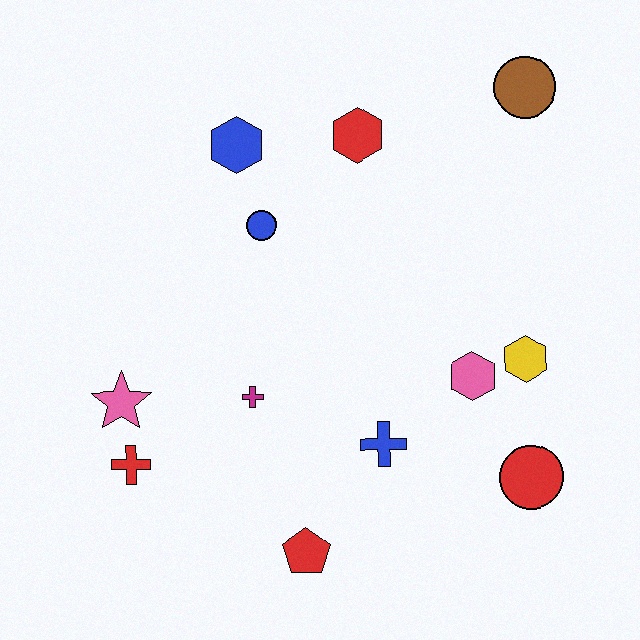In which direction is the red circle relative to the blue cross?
The red circle is to the right of the blue cross.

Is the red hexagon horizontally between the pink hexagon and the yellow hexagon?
No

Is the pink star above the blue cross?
Yes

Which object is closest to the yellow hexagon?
The pink hexagon is closest to the yellow hexagon.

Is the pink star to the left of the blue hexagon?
Yes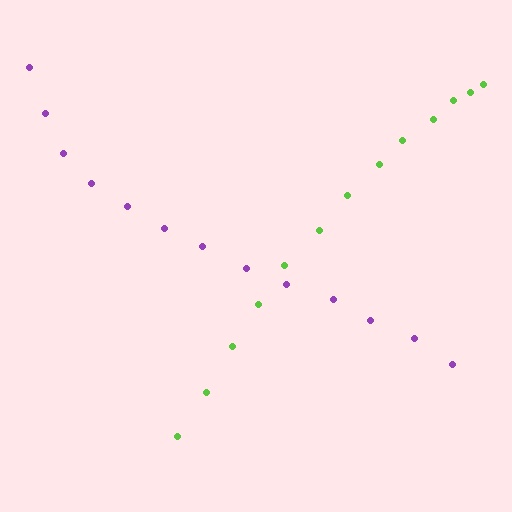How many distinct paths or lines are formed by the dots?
There are 2 distinct paths.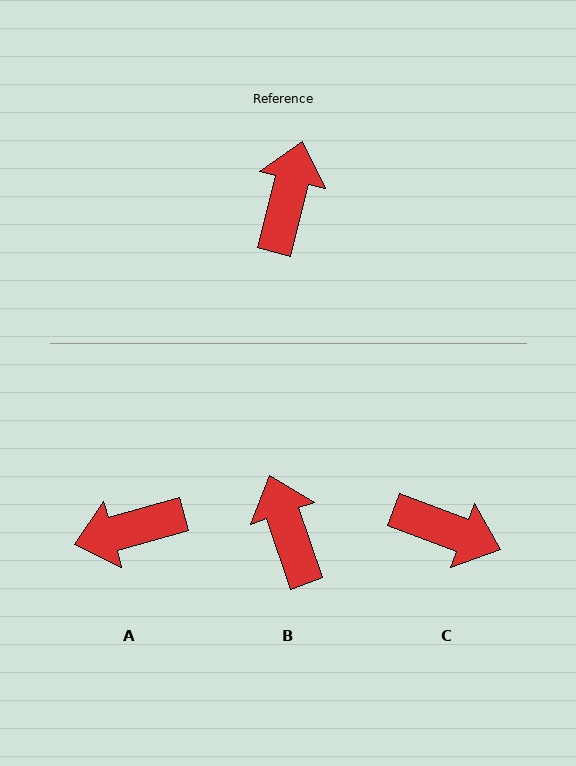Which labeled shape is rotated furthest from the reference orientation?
A, about 120 degrees away.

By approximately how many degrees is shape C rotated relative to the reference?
Approximately 96 degrees clockwise.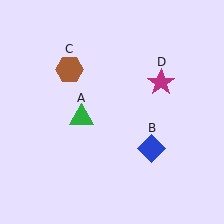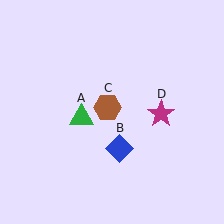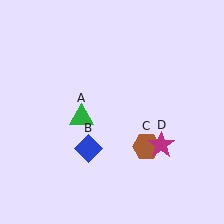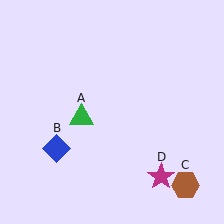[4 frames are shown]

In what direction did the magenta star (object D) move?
The magenta star (object D) moved down.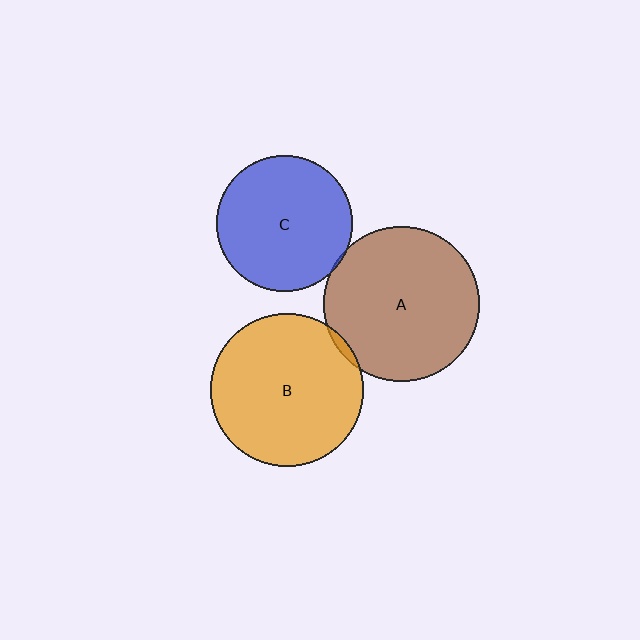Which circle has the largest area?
Circle A (brown).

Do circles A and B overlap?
Yes.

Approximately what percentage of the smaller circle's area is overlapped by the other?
Approximately 5%.